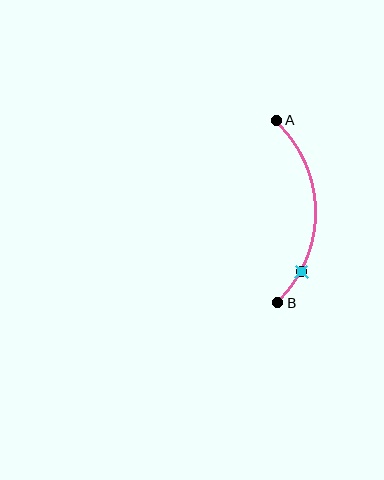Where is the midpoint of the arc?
The arc midpoint is the point on the curve farthest from the straight line joining A and B. It sits to the right of that line.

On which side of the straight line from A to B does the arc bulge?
The arc bulges to the right of the straight line connecting A and B.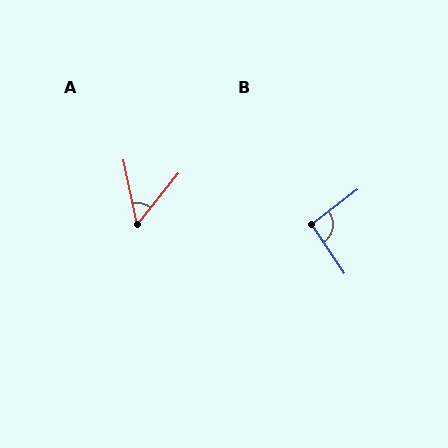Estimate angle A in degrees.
Approximately 51 degrees.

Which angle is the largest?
B, at approximately 93 degrees.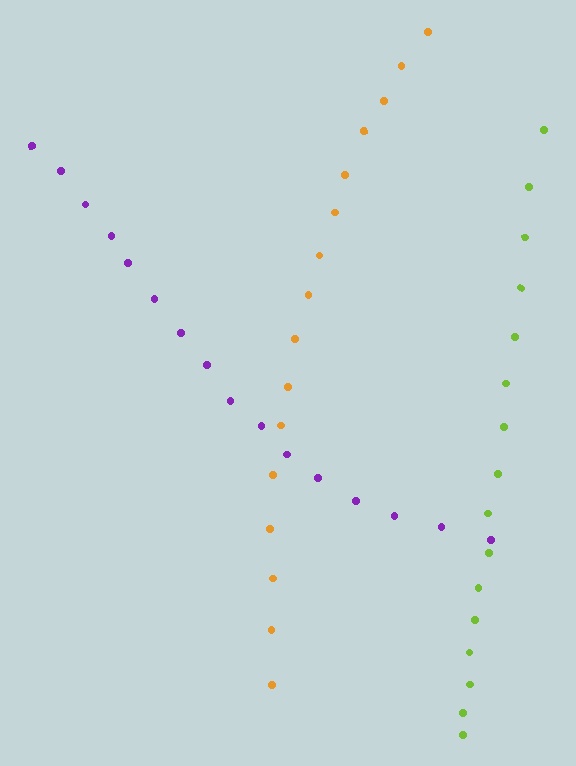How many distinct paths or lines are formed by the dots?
There are 3 distinct paths.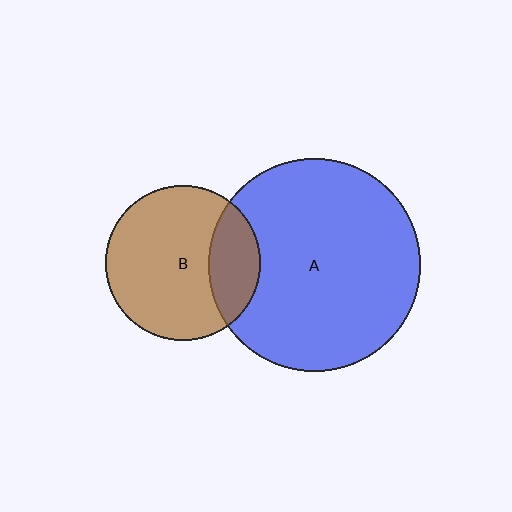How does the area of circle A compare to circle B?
Approximately 1.9 times.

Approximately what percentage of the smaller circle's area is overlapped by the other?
Approximately 25%.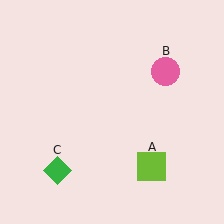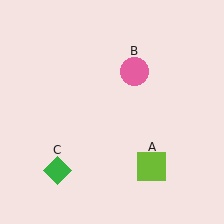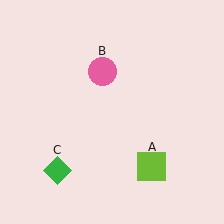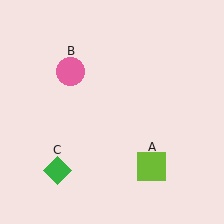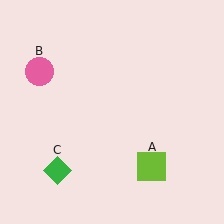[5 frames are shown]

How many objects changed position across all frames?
1 object changed position: pink circle (object B).